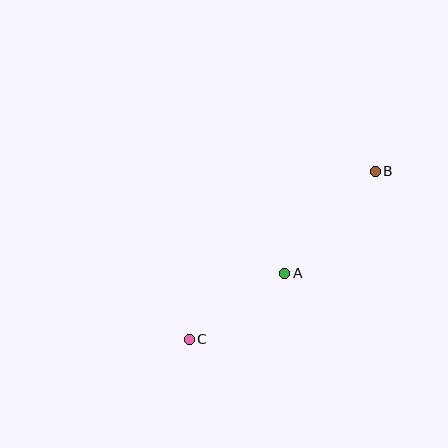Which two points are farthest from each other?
Points B and C are farthest from each other.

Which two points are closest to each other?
Points A and C are closest to each other.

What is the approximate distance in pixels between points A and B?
The distance between A and B is approximately 136 pixels.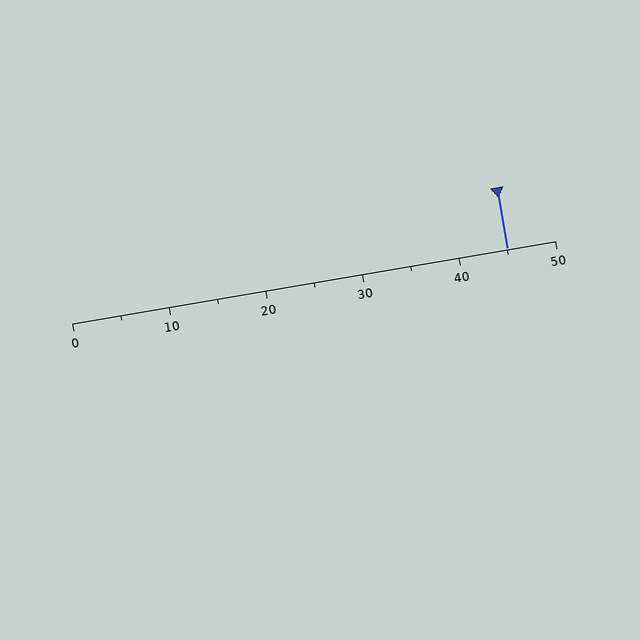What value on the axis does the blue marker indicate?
The marker indicates approximately 45.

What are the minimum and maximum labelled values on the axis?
The axis runs from 0 to 50.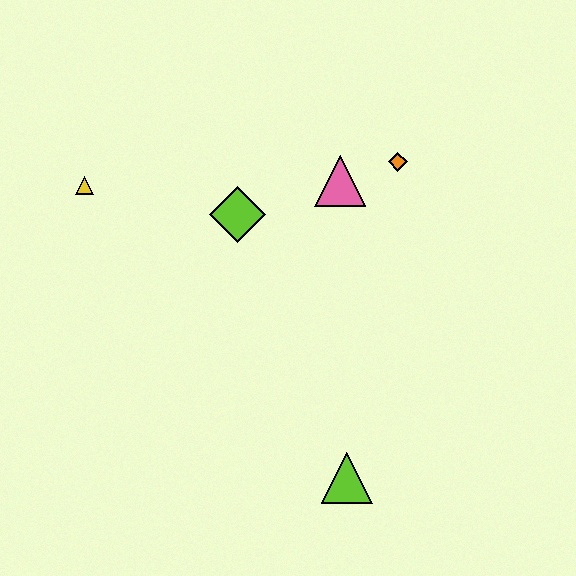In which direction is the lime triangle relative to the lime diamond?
The lime triangle is below the lime diamond.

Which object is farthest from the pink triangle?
The lime triangle is farthest from the pink triangle.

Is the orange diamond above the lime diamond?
Yes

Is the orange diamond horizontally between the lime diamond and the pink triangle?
No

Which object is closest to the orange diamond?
The pink triangle is closest to the orange diamond.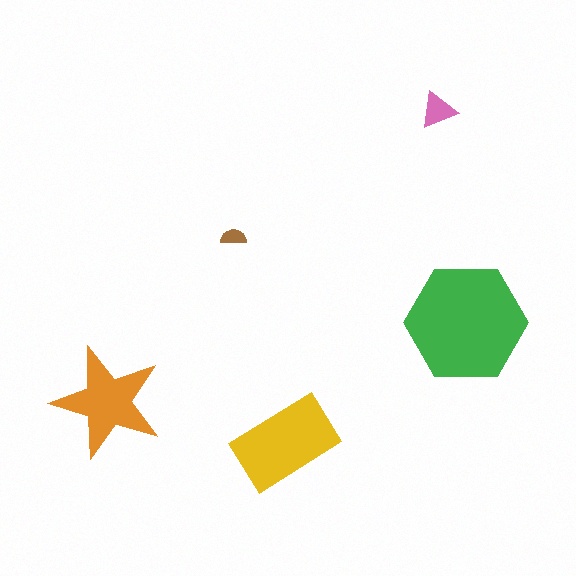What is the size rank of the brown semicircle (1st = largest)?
5th.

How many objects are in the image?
There are 5 objects in the image.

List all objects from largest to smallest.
The green hexagon, the yellow rectangle, the orange star, the pink triangle, the brown semicircle.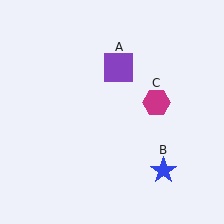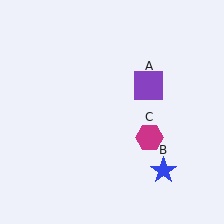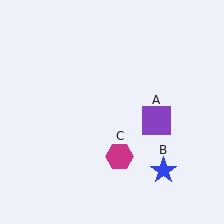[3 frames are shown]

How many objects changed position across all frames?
2 objects changed position: purple square (object A), magenta hexagon (object C).